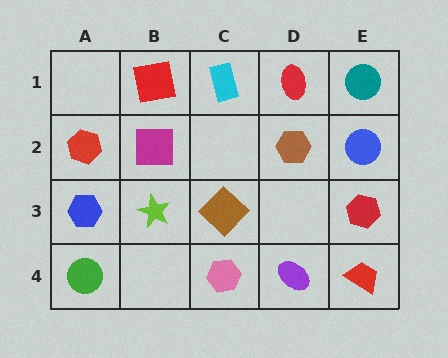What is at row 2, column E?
A blue circle.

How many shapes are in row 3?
4 shapes.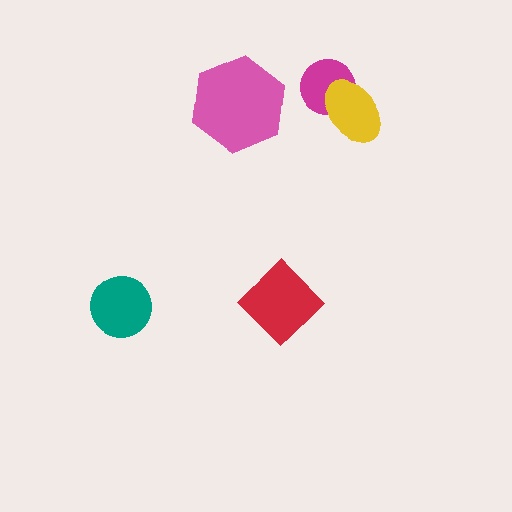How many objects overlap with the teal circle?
0 objects overlap with the teal circle.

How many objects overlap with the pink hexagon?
0 objects overlap with the pink hexagon.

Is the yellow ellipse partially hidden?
No, no other shape covers it.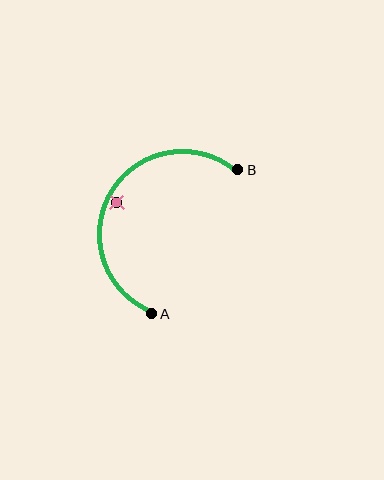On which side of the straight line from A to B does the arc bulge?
The arc bulges to the left of the straight line connecting A and B.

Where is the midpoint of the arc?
The arc midpoint is the point on the curve farthest from the straight line joining A and B. It sits to the left of that line.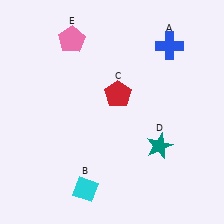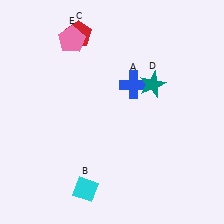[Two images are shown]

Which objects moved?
The objects that moved are: the blue cross (A), the red pentagon (C), the teal star (D).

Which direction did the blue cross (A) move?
The blue cross (A) moved down.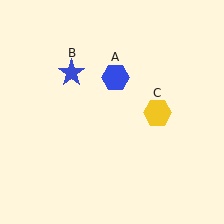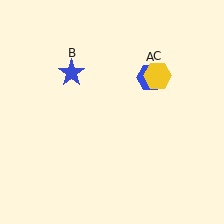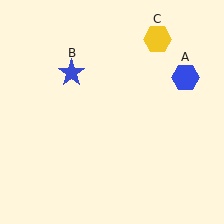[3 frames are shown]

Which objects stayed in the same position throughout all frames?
Blue star (object B) remained stationary.